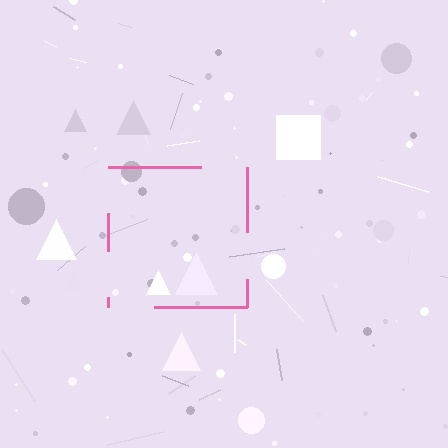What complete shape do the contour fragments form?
The contour fragments form a square.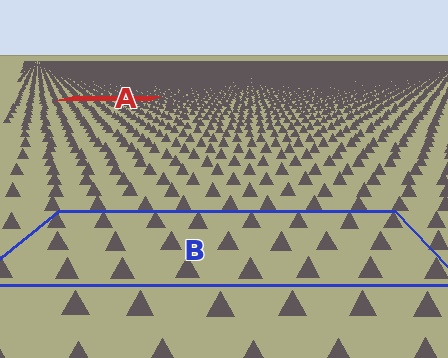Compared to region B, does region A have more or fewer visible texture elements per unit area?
Region A has more texture elements per unit area — they are packed more densely because it is farther away.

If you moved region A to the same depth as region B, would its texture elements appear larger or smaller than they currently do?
They would appear larger. At a closer depth, the same texture elements are projected at a bigger on-screen size.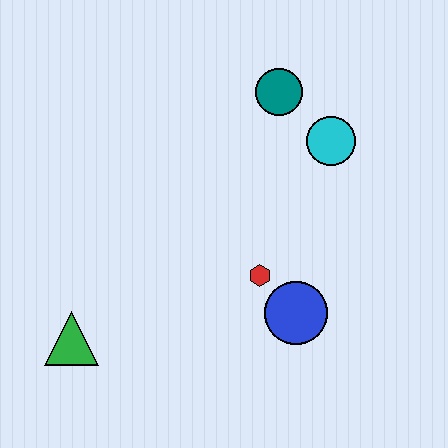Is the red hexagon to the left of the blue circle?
Yes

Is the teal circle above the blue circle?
Yes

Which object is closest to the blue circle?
The red hexagon is closest to the blue circle.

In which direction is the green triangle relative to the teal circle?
The green triangle is below the teal circle.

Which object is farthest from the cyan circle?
The green triangle is farthest from the cyan circle.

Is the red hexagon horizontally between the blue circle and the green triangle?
Yes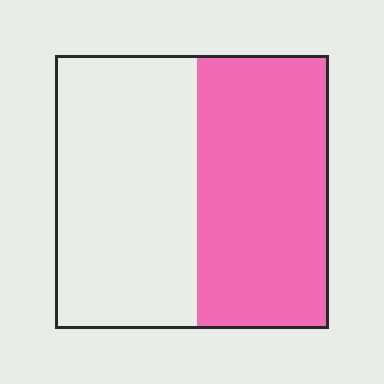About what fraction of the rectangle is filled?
About one half (1/2).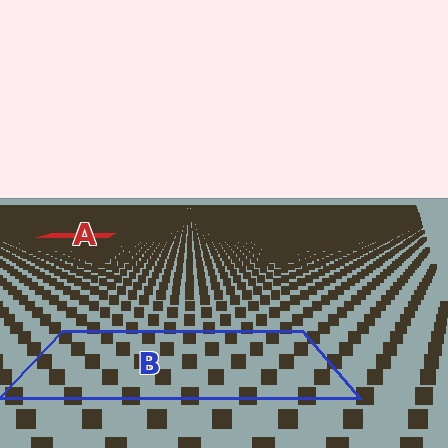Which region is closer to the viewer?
Region B is closer. The texture elements there are larger and more spread out.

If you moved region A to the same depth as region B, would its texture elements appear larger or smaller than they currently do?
They would appear larger. At a closer depth, the same texture elements are projected at a bigger on-screen size.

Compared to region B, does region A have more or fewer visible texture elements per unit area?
Region A has more texture elements per unit area — they are packed more densely because it is farther away.